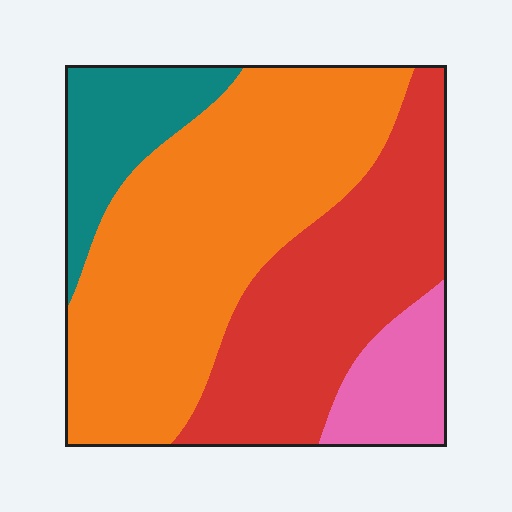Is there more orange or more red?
Orange.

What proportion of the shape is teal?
Teal covers around 10% of the shape.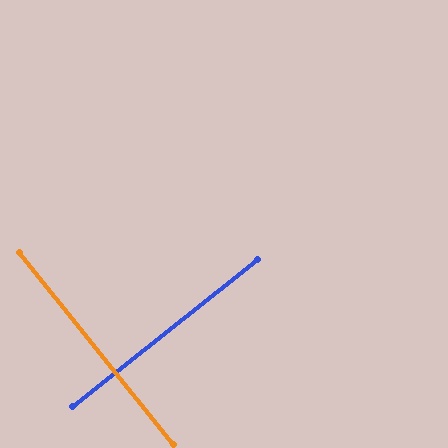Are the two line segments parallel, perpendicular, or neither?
Perpendicular — they meet at approximately 90°.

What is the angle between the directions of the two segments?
Approximately 90 degrees.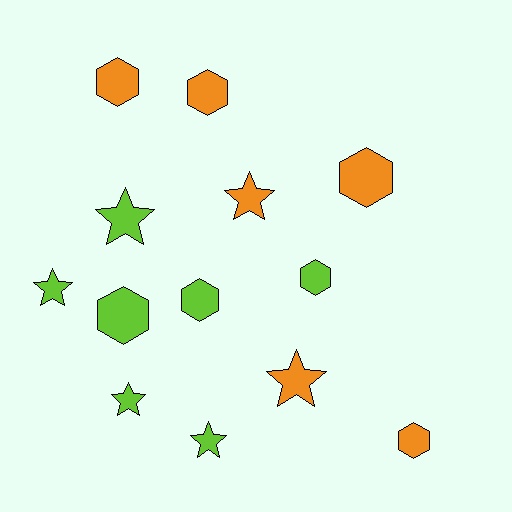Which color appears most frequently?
Lime, with 7 objects.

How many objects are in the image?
There are 13 objects.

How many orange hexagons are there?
There are 4 orange hexagons.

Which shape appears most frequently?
Hexagon, with 7 objects.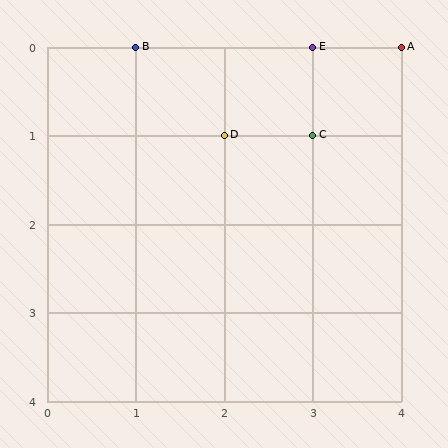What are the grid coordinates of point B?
Point B is at grid coordinates (1, 0).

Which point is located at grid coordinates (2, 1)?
Point D is at (2, 1).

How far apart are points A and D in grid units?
Points A and D are 2 columns and 1 row apart (about 2.2 grid units diagonally).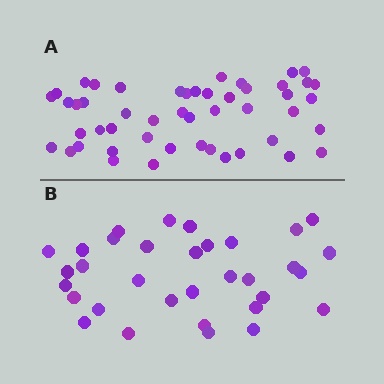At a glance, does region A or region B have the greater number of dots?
Region A (the top region) has more dots.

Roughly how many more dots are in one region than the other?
Region A has approximately 15 more dots than region B.